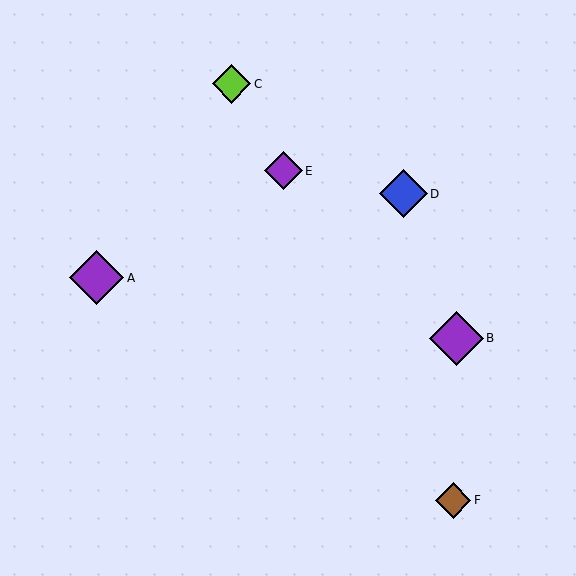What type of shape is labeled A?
Shape A is a purple diamond.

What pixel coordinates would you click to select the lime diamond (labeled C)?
Click at (231, 84) to select the lime diamond C.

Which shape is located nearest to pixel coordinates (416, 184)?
The blue diamond (labeled D) at (403, 194) is nearest to that location.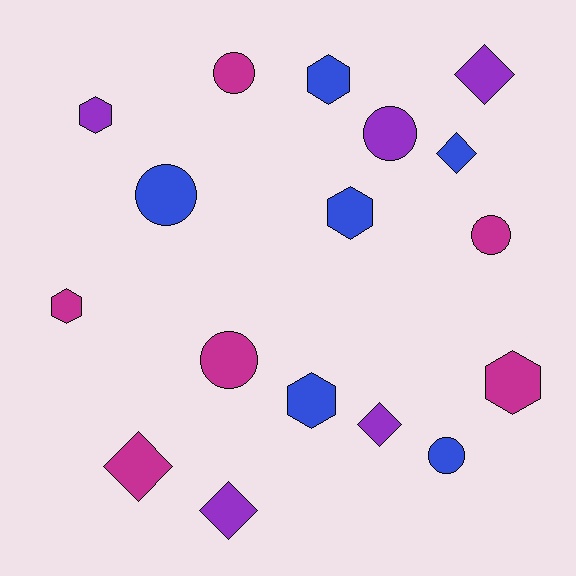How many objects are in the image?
There are 17 objects.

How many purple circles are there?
There is 1 purple circle.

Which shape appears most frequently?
Circle, with 6 objects.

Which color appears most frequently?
Blue, with 6 objects.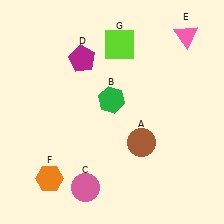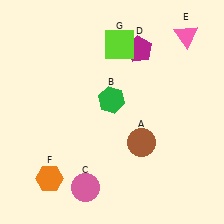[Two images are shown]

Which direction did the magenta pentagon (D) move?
The magenta pentagon (D) moved right.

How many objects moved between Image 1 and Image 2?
1 object moved between the two images.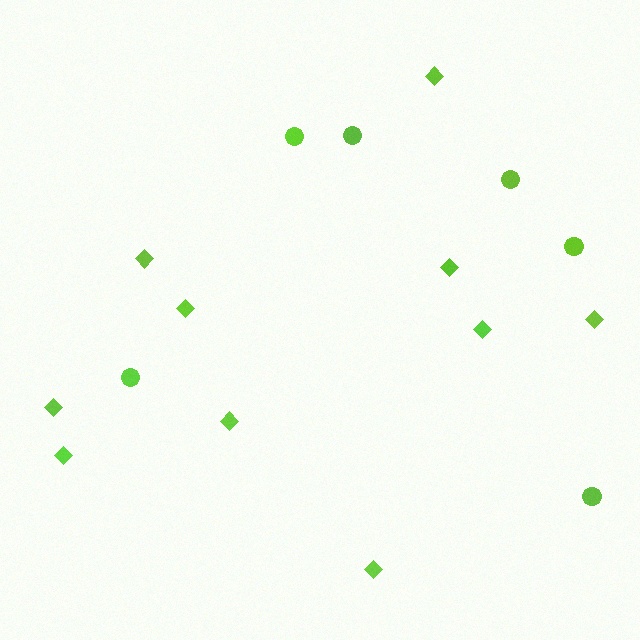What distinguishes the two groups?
There are 2 groups: one group of circles (6) and one group of diamonds (10).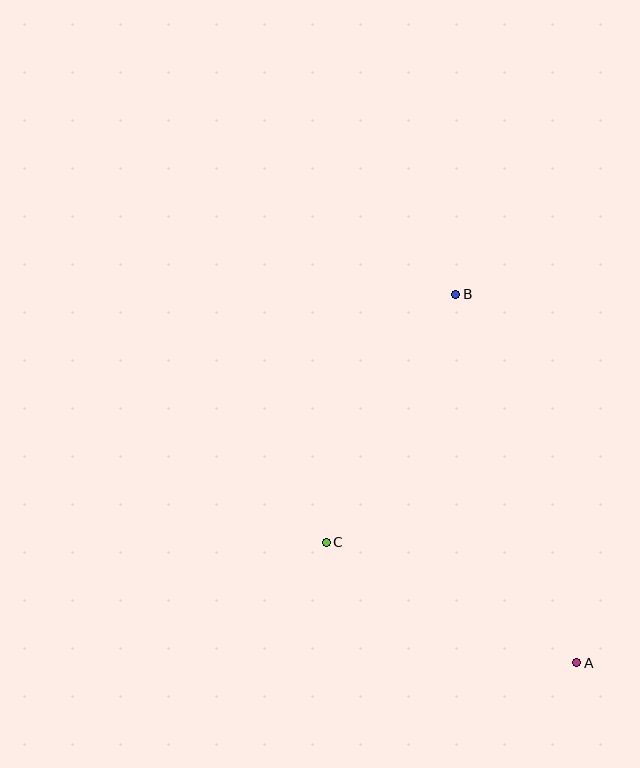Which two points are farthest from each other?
Points A and B are farthest from each other.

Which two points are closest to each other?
Points A and C are closest to each other.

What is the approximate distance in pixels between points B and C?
The distance between B and C is approximately 280 pixels.